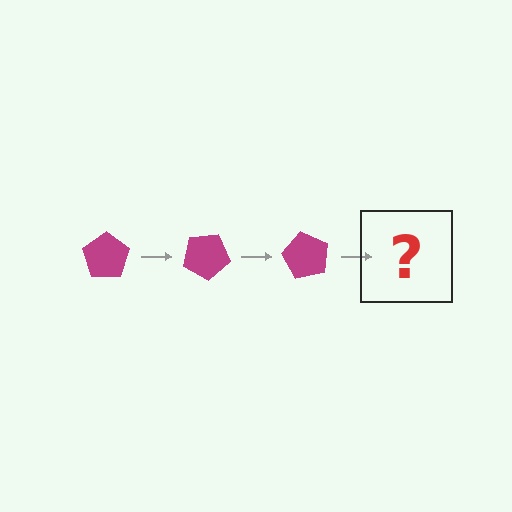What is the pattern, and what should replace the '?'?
The pattern is that the pentagon rotates 30 degrees each step. The '?' should be a magenta pentagon rotated 90 degrees.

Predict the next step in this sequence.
The next step is a magenta pentagon rotated 90 degrees.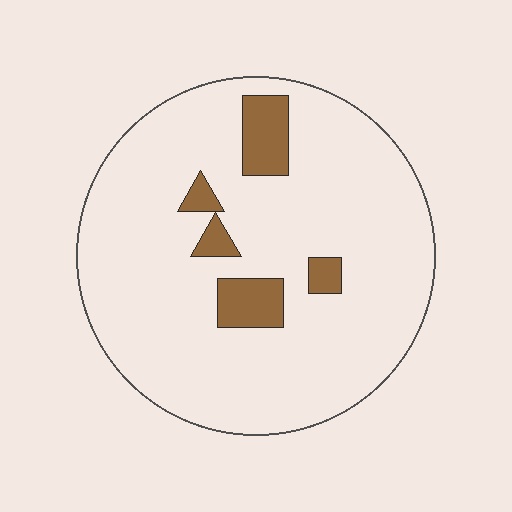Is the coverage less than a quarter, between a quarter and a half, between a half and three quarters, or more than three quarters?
Less than a quarter.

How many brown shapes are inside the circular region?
5.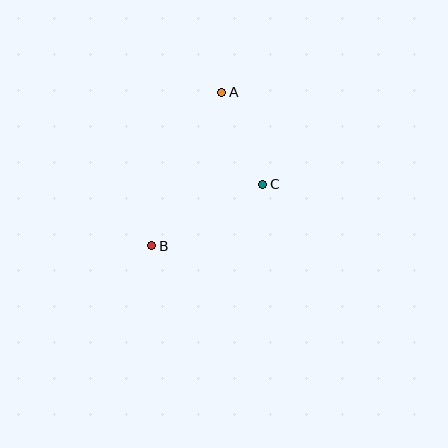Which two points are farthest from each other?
Points A and B are farthest from each other.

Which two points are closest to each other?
Points A and C are closest to each other.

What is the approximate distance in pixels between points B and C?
The distance between B and C is approximately 127 pixels.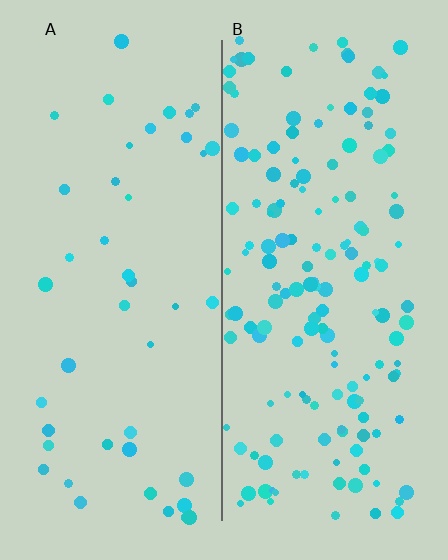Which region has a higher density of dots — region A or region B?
B (the right).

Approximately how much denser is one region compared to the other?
Approximately 3.5× — region B over region A.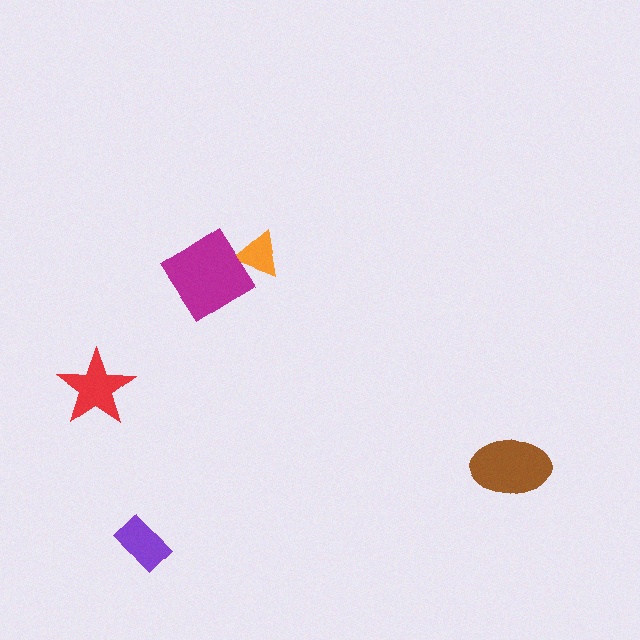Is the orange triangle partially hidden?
Yes, it is partially covered by another shape.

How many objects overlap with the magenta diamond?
1 object overlaps with the magenta diamond.